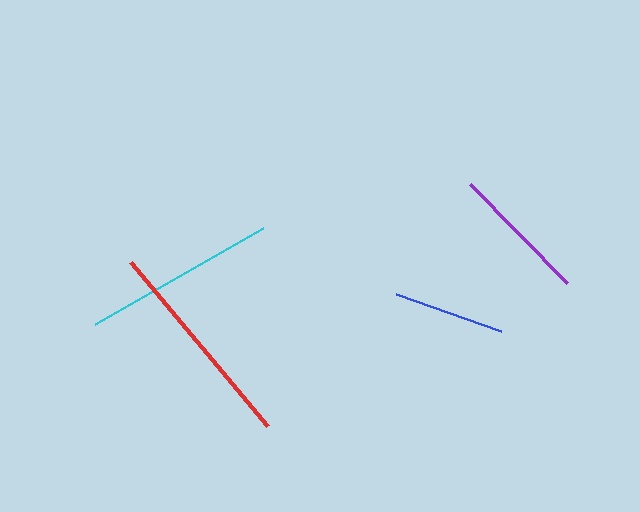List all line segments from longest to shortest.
From longest to shortest: red, cyan, purple, blue.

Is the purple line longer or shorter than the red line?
The red line is longer than the purple line.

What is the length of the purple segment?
The purple segment is approximately 139 pixels long.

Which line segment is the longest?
The red line is the longest at approximately 214 pixels.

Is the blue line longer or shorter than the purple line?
The purple line is longer than the blue line.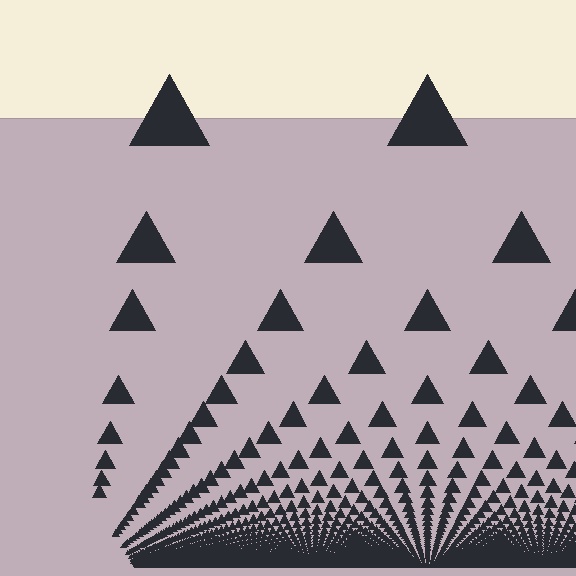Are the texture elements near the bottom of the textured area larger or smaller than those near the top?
Smaller. The gradient is inverted — elements near the bottom are smaller and denser.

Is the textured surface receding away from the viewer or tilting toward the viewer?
The surface appears to tilt toward the viewer. Texture elements get larger and sparser toward the top.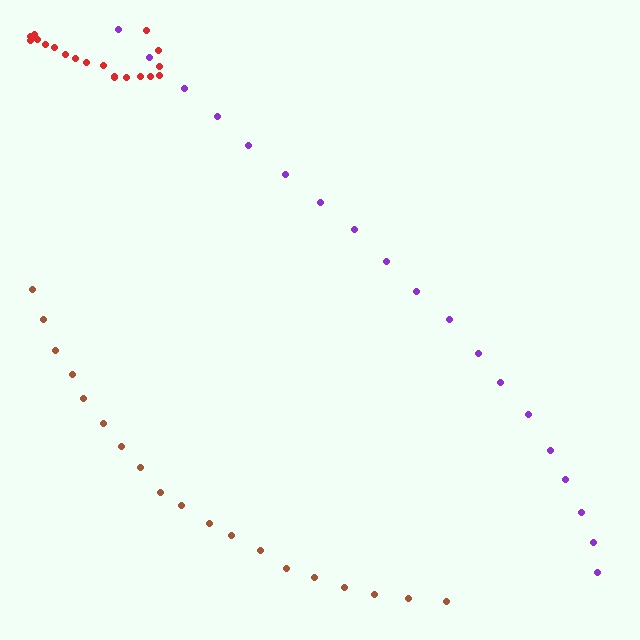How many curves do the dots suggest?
There are 3 distinct paths.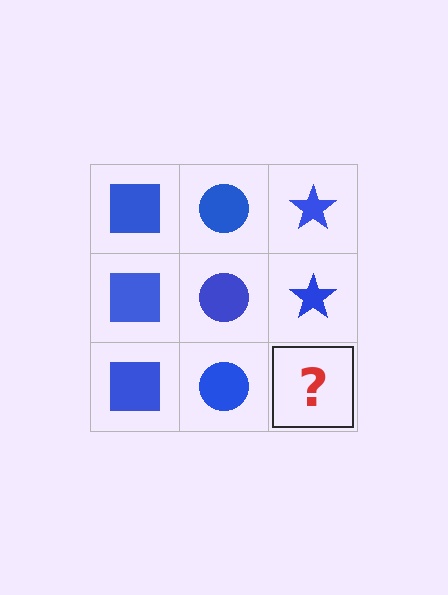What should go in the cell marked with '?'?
The missing cell should contain a blue star.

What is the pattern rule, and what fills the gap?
The rule is that each column has a consistent shape. The gap should be filled with a blue star.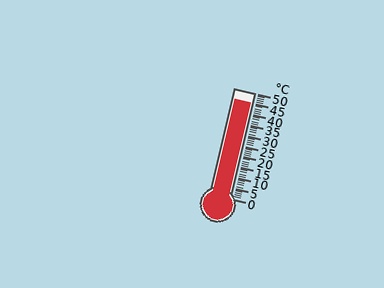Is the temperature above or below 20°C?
The temperature is above 20°C.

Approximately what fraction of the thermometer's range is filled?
The thermometer is filled to approximately 90% of its range.